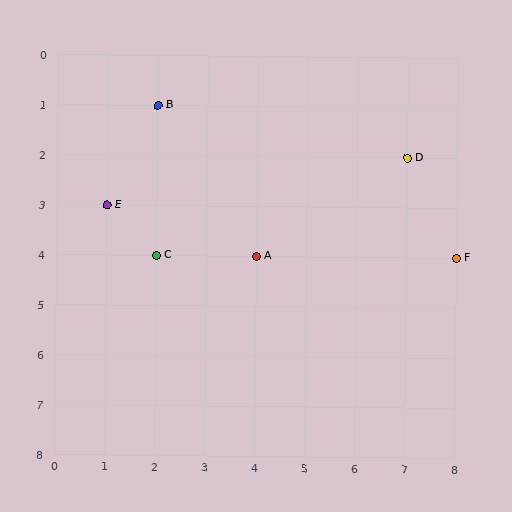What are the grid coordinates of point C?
Point C is at grid coordinates (2, 4).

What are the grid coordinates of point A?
Point A is at grid coordinates (4, 4).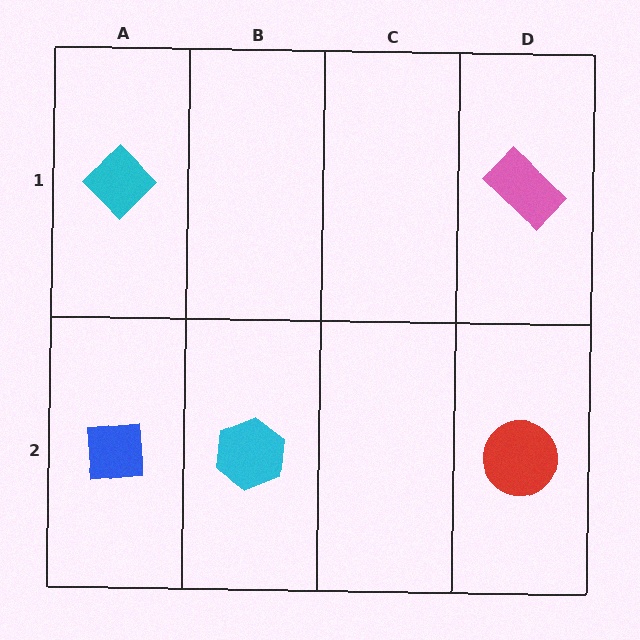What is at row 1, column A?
A cyan diamond.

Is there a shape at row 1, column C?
No, that cell is empty.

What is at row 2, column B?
A cyan hexagon.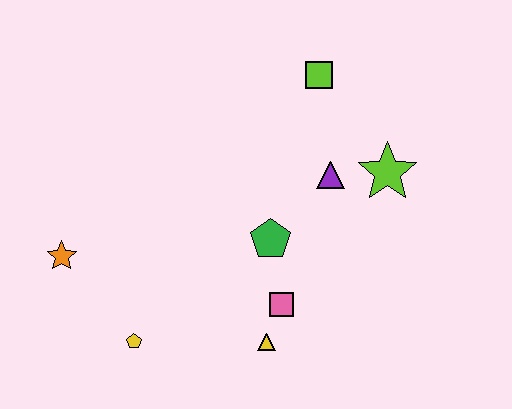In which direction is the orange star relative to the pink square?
The orange star is to the left of the pink square.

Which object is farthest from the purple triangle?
The orange star is farthest from the purple triangle.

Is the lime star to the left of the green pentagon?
No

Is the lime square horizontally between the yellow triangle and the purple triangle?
Yes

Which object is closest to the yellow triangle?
The pink square is closest to the yellow triangle.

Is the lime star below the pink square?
No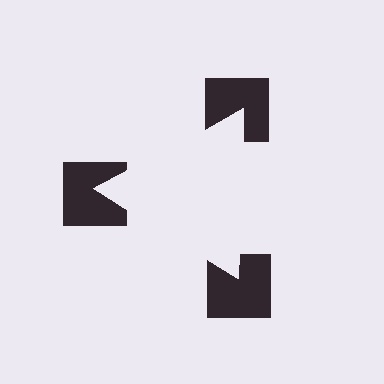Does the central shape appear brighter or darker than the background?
It typically appears slightly brighter than the background, even though no actual brightness change is drawn.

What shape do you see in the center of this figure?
An illusory triangle — its edges are inferred from the aligned wedge cuts in the notched squares, not physically drawn.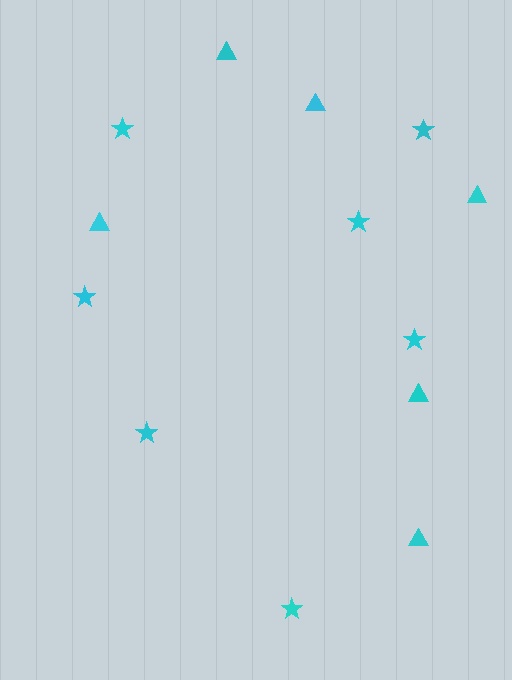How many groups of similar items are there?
There are 2 groups: one group of stars (7) and one group of triangles (6).